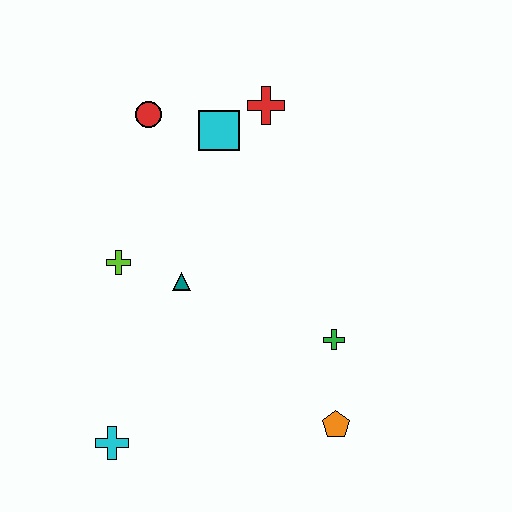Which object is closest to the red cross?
The cyan square is closest to the red cross.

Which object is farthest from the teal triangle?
The orange pentagon is farthest from the teal triangle.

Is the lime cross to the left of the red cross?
Yes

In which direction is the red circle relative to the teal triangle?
The red circle is above the teal triangle.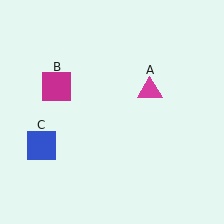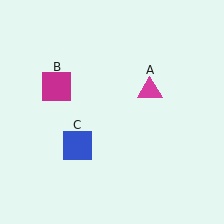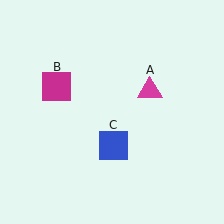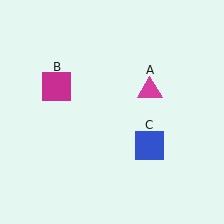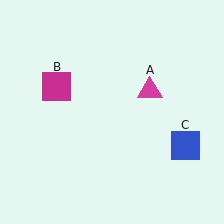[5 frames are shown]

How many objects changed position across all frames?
1 object changed position: blue square (object C).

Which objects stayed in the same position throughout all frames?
Magenta triangle (object A) and magenta square (object B) remained stationary.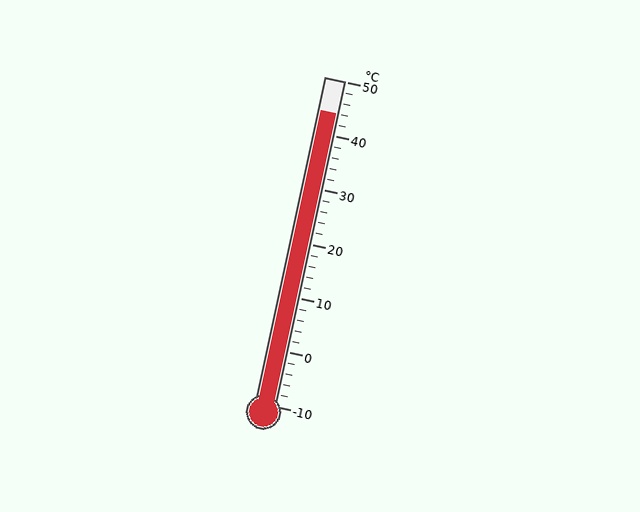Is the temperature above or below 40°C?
The temperature is above 40°C.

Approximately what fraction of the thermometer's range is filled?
The thermometer is filled to approximately 90% of its range.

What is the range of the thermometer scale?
The thermometer scale ranges from -10°C to 50°C.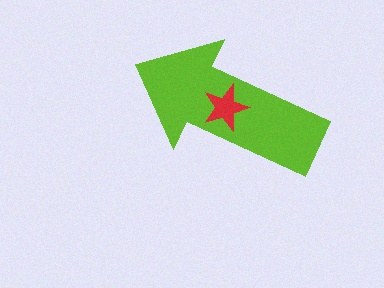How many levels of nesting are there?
2.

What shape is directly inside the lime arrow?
The red star.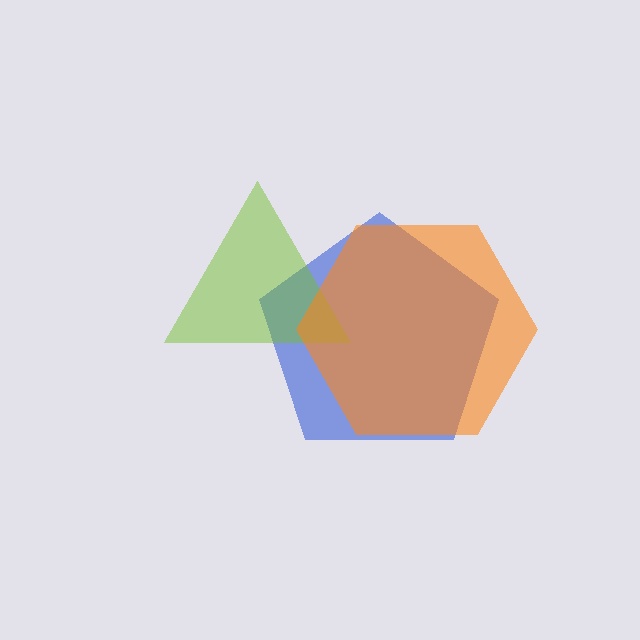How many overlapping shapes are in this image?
There are 3 overlapping shapes in the image.